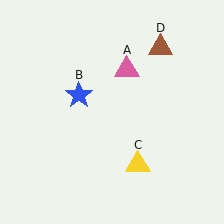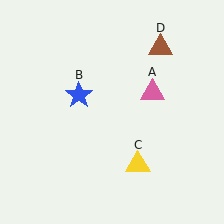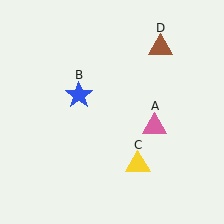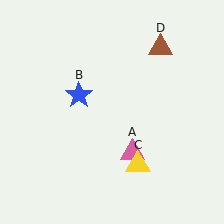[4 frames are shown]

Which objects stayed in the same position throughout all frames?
Blue star (object B) and yellow triangle (object C) and brown triangle (object D) remained stationary.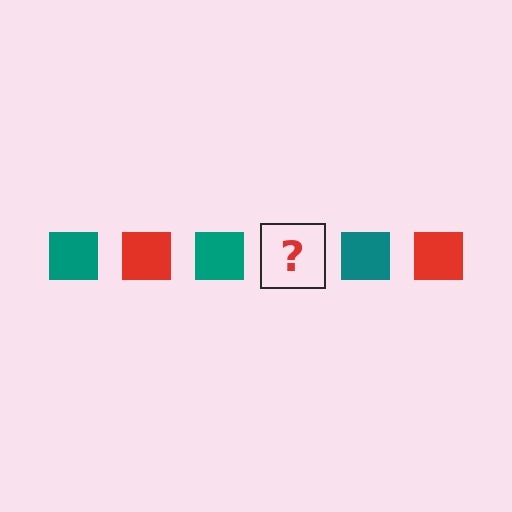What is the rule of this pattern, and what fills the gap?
The rule is that the pattern cycles through teal, red squares. The gap should be filled with a red square.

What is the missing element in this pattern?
The missing element is a red square.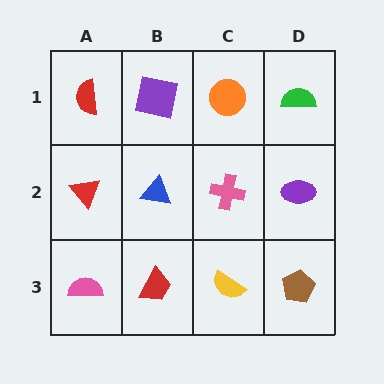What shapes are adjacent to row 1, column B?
A blue triangle (row 2, column B), a red semicircle (row 1, column A), an orange circle (row 1, column C).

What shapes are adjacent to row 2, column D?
A green semicircle (row 1, column D), a brown pentagon (row 3, column D), a pink cross (row 2, column C).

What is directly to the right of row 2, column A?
A blue triangle.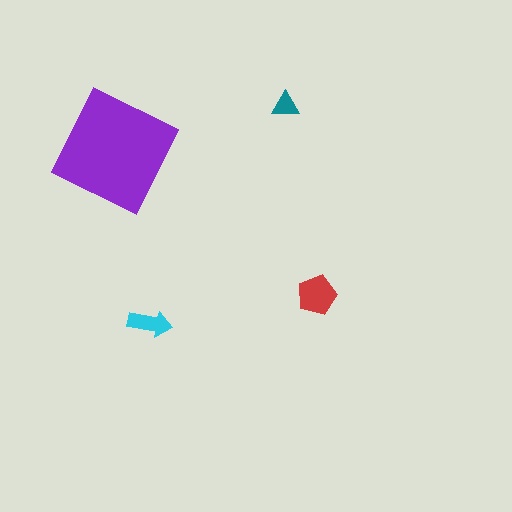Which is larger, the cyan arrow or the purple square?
The purple square.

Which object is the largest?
The purple square.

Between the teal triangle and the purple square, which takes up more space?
The purple square.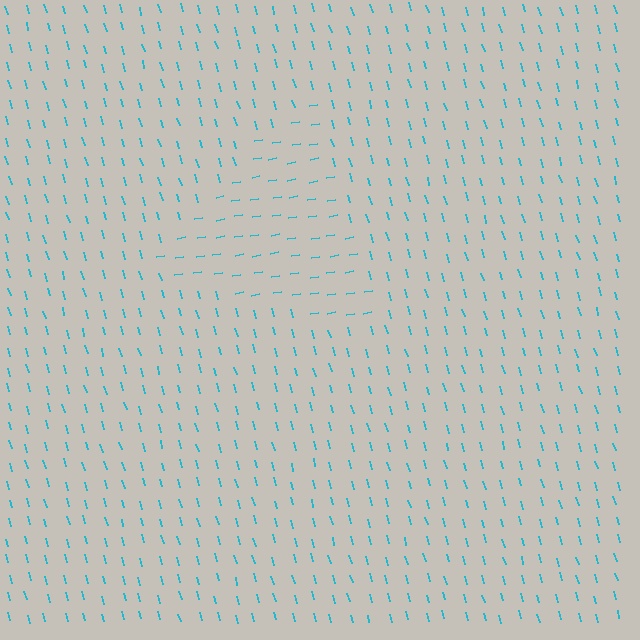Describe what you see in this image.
The image is filled with small cyan line segments. A triangle region in the image has lines oriented differently from the surrounding lines, creating a visible texture boundary.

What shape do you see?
I see a triangle.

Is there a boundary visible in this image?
Yes, there is a texture boundary formed by a change in line orientation.